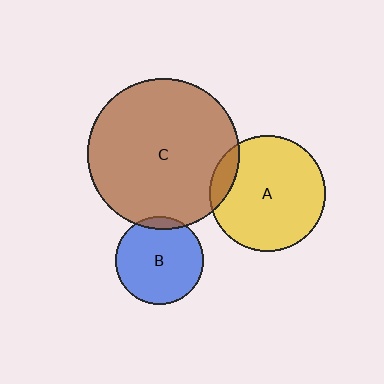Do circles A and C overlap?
Yes.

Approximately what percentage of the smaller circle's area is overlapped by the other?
Approximately 10%.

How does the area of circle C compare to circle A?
Approximately 1.7 times.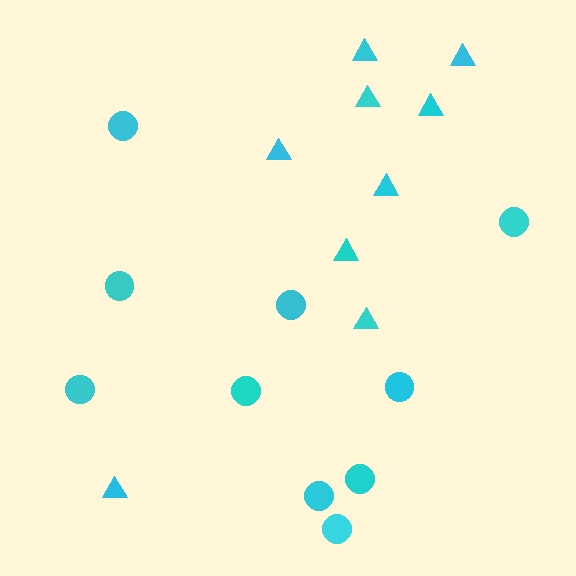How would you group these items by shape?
There are 2 groups: one group of circles (10) and one group of triangles (9).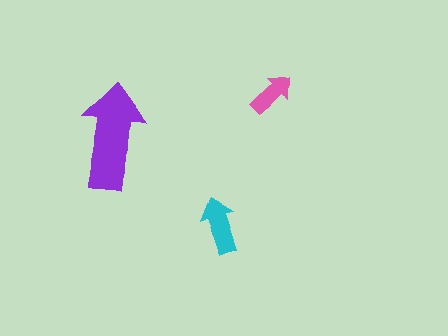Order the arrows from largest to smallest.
the purple one, the cyan one, the pink one.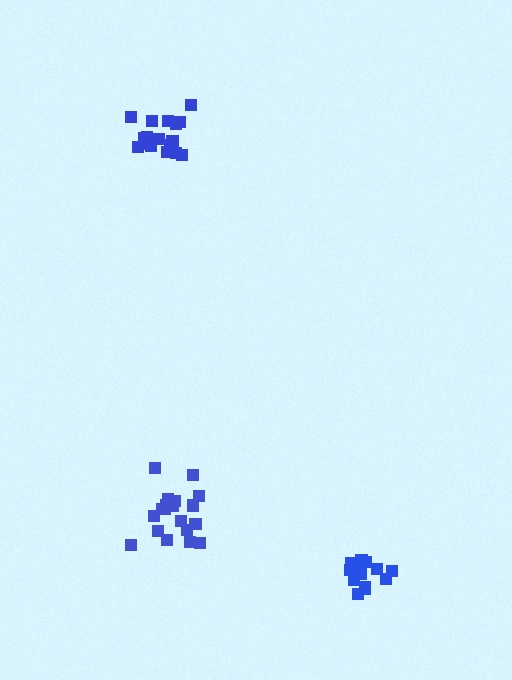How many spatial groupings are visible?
There are 3 spatial groupings.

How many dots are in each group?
Group 1: 19 dots, Group 2: 14 dots, Group 3: 17 dots (50 total).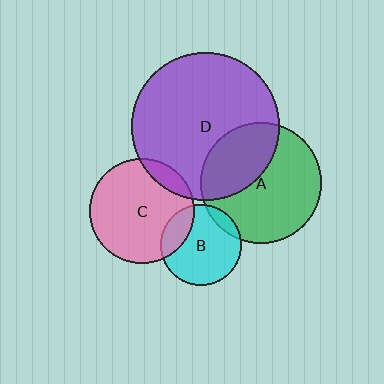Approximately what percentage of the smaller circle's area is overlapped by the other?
Approximately 10%.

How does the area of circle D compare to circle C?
Approximately 2.0 times.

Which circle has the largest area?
Circle D (purple).